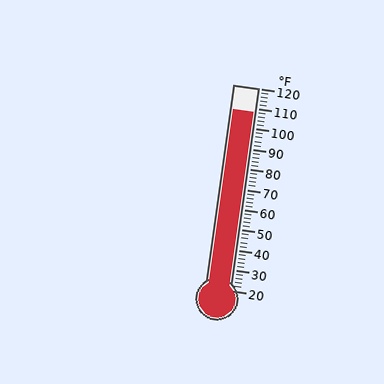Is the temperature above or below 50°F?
The temperature is above 50°F.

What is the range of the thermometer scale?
The thermometer scale ranges from 20°F to 120°F.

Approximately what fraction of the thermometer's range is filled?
The thermometer is filled to approximately 90% of its range.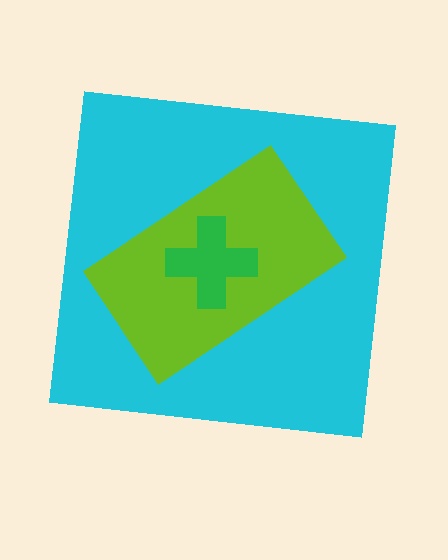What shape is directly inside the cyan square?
The lime rectangle.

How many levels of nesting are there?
3.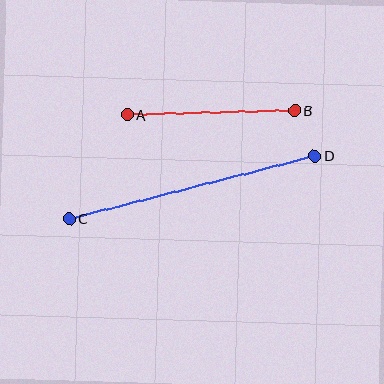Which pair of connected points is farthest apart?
Points C and D are farthest apart.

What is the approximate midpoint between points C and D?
The midpoint is at approximately (192, 187) pixels.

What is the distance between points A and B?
The distance is approximately 167 pixels.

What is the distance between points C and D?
The distance is approximately 253 pixels.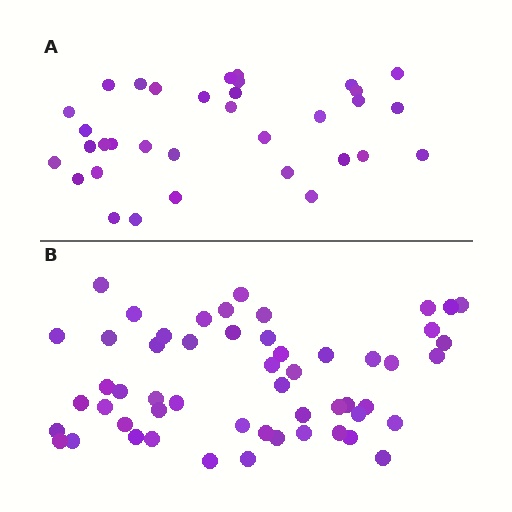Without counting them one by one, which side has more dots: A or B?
Region B (the bottom region) has more dots.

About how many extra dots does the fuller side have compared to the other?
Region B has approximately 20 more dots than region A.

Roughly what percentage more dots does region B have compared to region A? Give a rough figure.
About 60% more.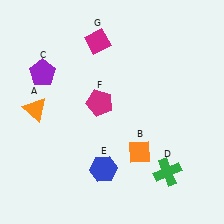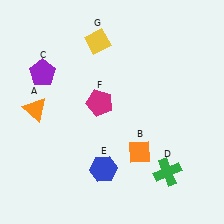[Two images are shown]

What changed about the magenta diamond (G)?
In Image 1, G is magenta. In Image 2, it changed to yellow.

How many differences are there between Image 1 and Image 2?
There is 1 difference between the two images.